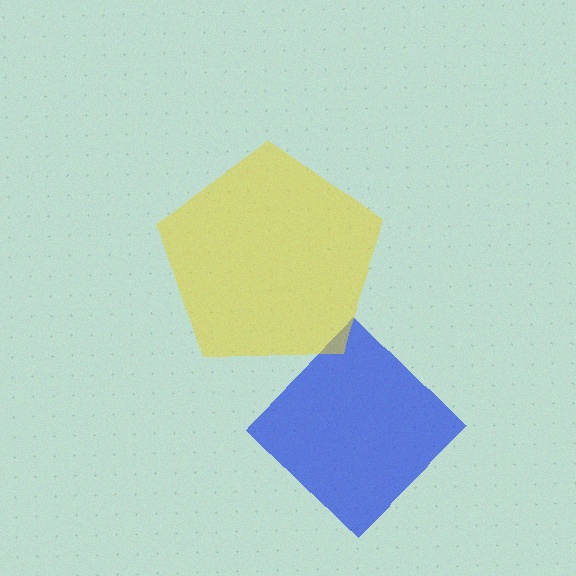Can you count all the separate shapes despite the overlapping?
Yes, there are 2 separate shapes.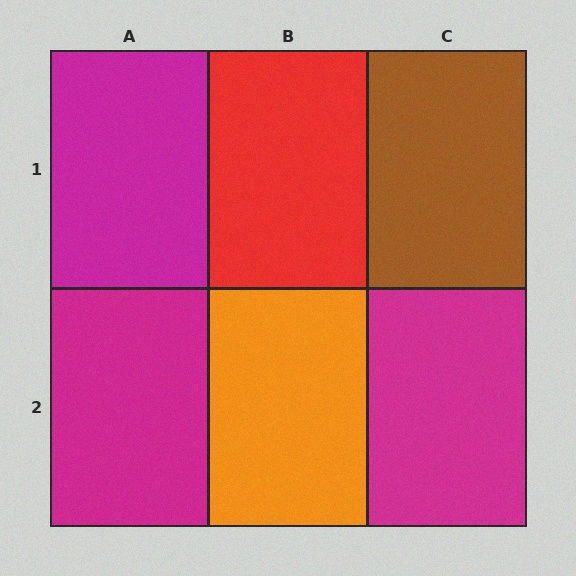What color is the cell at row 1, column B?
Red.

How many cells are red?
1 cell is red.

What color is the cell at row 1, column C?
Brown.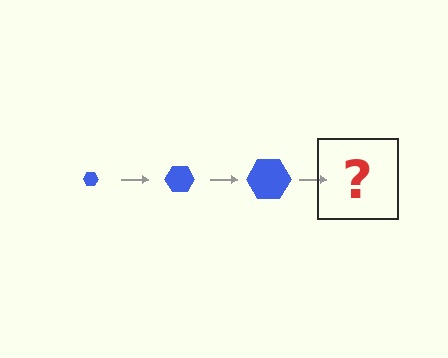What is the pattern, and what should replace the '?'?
The pattern is that the hexagon gets progressively larger each step. The '?' should be a blue hexagon, larger than the previous one.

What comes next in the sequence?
The next element should be a blue hexagon, larger than the previous one.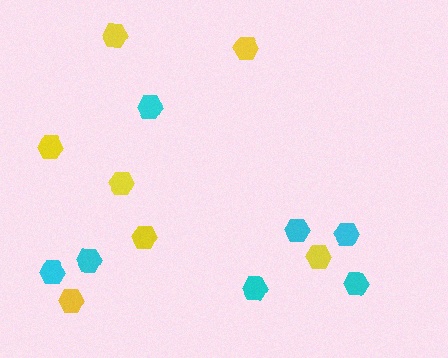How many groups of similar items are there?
There are 2 groups: one group of cyan hexagons (7) and one group of yellow hexagons (7).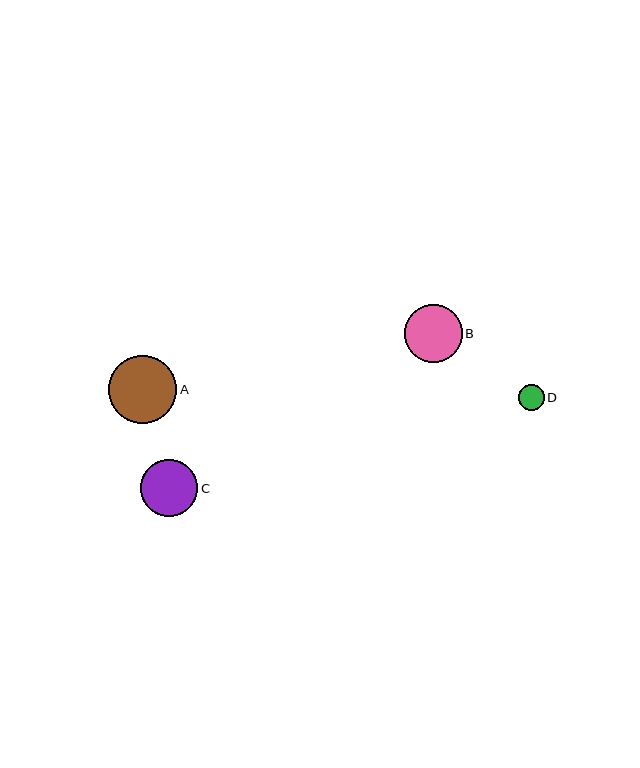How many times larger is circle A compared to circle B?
Circle A is approximately 1.2 times the size of circle B.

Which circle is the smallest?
Circle D is the smallest with a size of approximately 26 pixels.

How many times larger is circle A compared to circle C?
Circle A is approximately 1.2 times the size of circle C.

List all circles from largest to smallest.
From largest to smallest: A, C, B, D.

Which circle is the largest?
Circle A is the largest with a size of approximately 68 pixels.